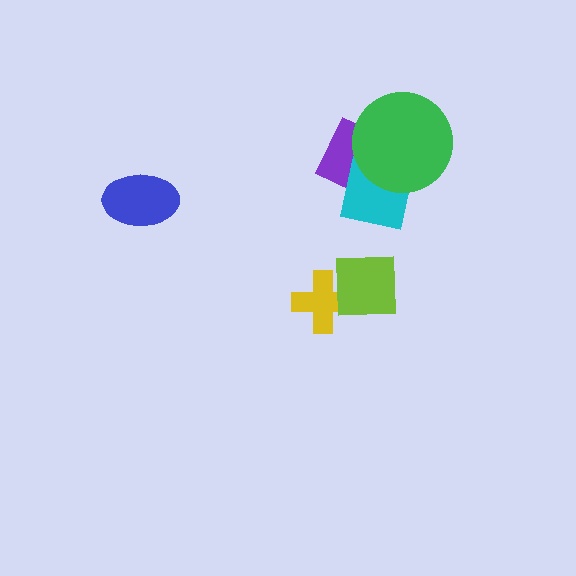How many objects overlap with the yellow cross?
1 object overlaps with the yellow cross.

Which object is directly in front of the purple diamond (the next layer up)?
The cyan square is directly in front of the purple diamond.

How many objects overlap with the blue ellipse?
0 objects overlap with the blue ellipse.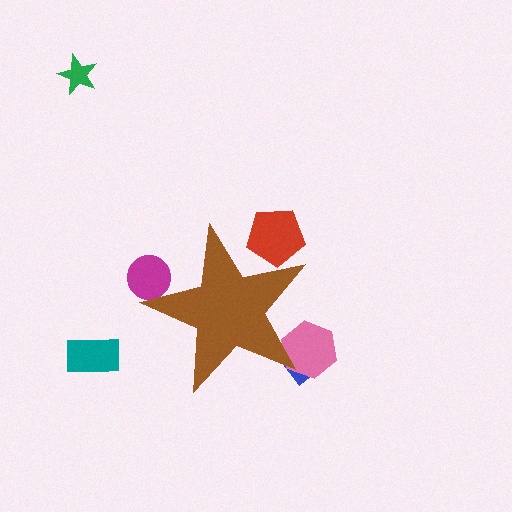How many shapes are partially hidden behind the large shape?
4 shapes are partially hidden.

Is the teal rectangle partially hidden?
No, the teal rectangle is fully visible.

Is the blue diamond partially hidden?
Yes, the blue diamond is partially hidden behind the brown star.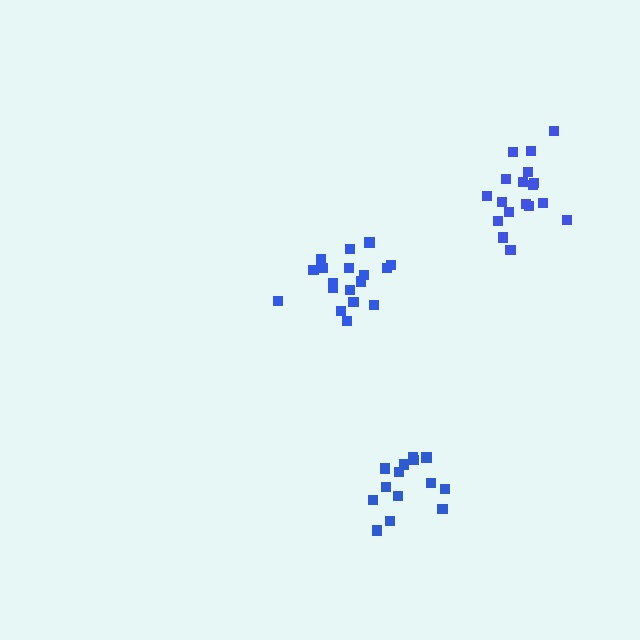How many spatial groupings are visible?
There are 3 spatial groupings.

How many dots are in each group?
Group 1: 18 dots, Group 2: 18 dots, Group 3: 14 dots (50 total).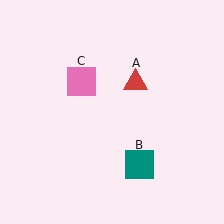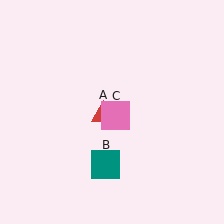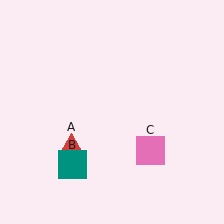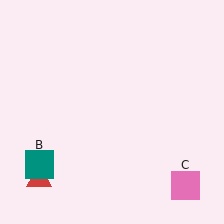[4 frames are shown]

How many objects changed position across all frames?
3 objects changed position: red triangle (object A), teal square (object B), pink square (object C).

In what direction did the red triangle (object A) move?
The red triangle (object A) moved down and to the left.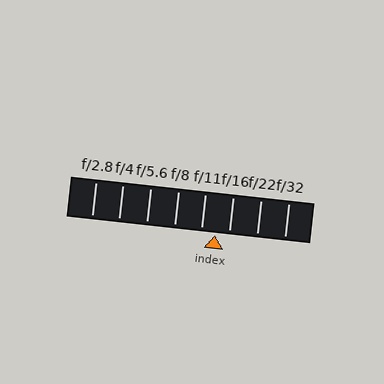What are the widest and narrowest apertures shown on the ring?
The widest aperture shown is f/2.8 and the narrowest is f/32.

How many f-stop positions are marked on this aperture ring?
There are 8 f-stop positions marked.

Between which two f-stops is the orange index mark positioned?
The index mark is between f/11 and f/16.